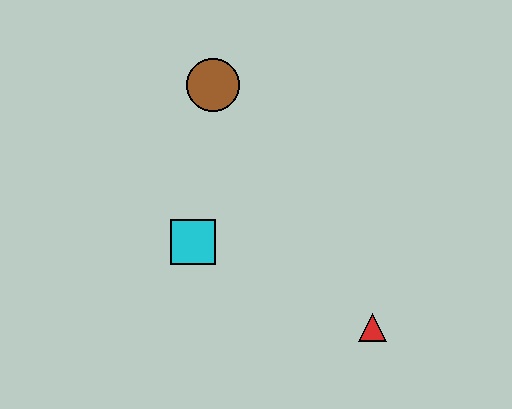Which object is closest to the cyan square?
The brown circle is closest to the cyan square.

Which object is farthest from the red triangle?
The brown circle is farthest from the red triangle.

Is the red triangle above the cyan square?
No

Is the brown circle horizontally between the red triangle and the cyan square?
Yes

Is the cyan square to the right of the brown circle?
No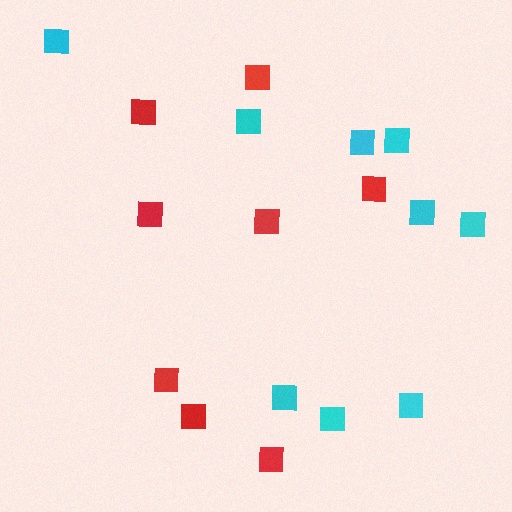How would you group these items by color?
There are 2 groups: one group of red squares (8) and one group of cyan squares (9).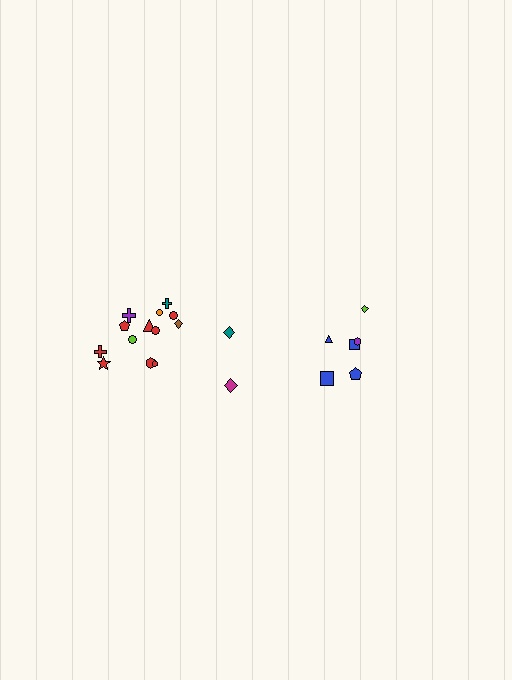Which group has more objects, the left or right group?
The left group.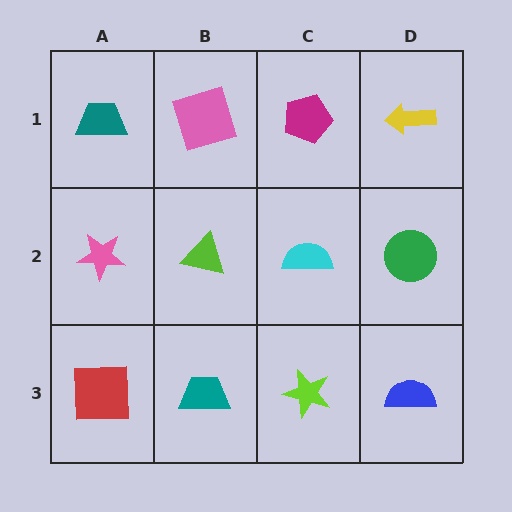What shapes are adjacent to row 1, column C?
A cyan semicircle (row 2, column C), a pink square (row 1, column B), a yellow arrow (row 1, column D).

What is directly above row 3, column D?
A green circle.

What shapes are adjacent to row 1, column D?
A green circle (row 2, column D), a magenta pentagon (row 1, column C).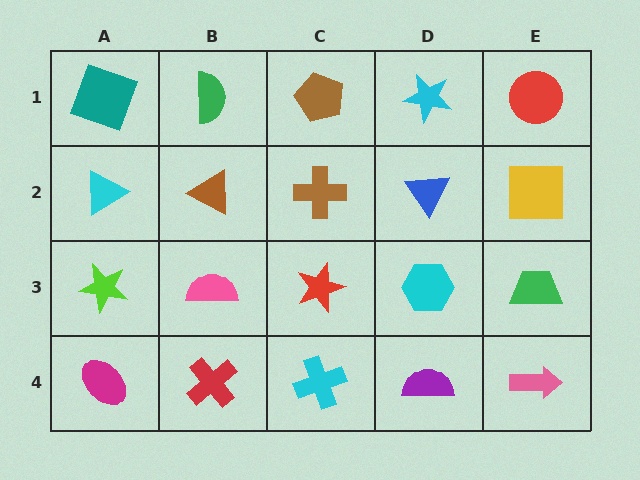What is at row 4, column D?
A purple semicircle.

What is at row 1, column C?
A brown pentagon.